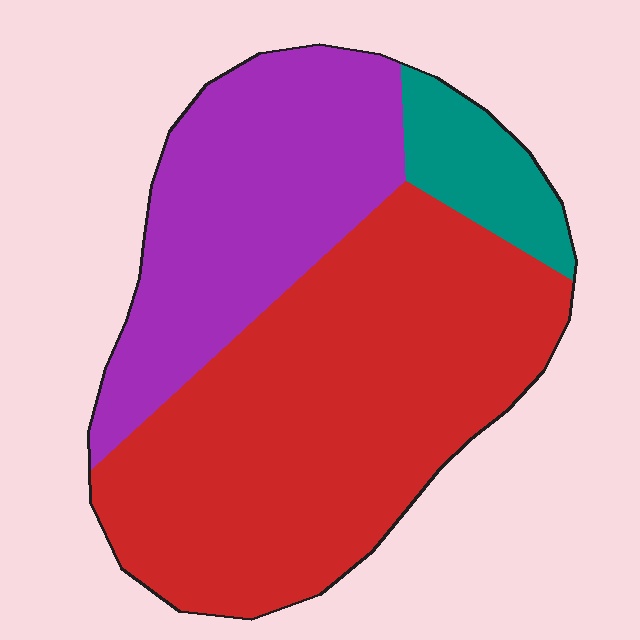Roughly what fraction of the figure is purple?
Purple covers about 35% of the figure.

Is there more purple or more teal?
Purple.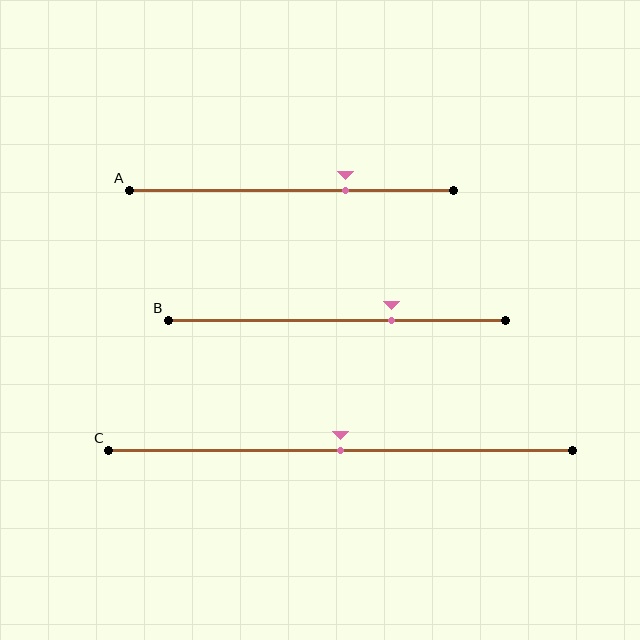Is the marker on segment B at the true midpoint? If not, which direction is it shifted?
No, the marker on segment B is shifted to the right by about 16% of the segment length.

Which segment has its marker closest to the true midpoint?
Segment C has its marker closest to the true midpoint.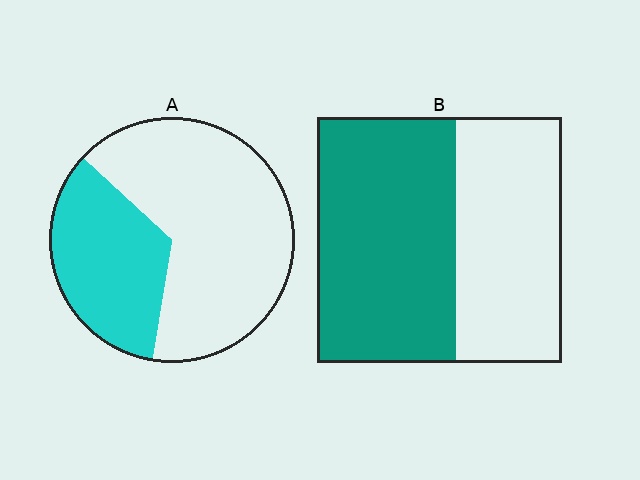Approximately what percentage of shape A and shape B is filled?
A is approximately 35% and B is approximately 55%.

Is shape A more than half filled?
No.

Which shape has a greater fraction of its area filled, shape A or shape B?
Shape B.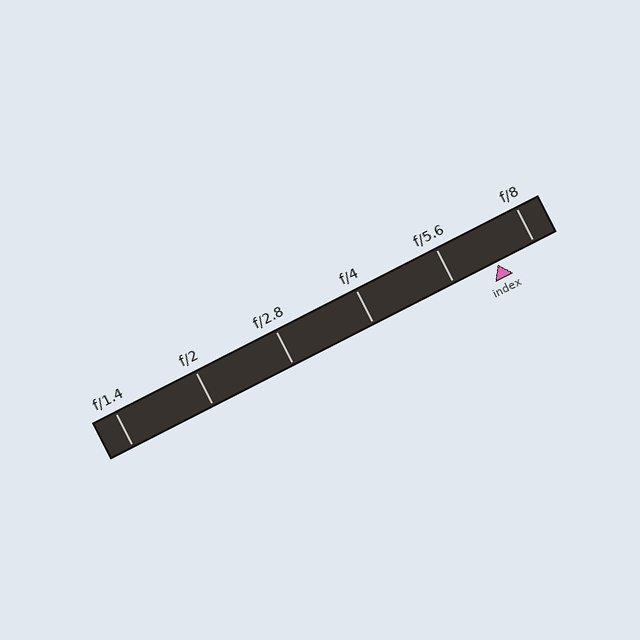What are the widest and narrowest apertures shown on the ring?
The widest aperture shown is f/1.4 and the narrowest is f/8.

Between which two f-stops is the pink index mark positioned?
The index mark is between f/5.6 and f/8.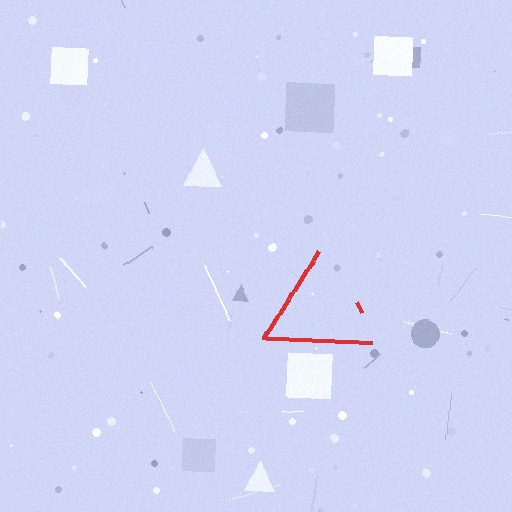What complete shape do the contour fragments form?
The contour fragments form a triangle.